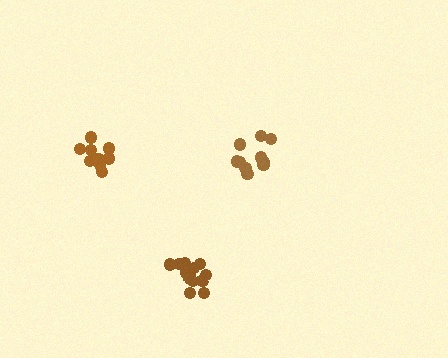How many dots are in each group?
Group 1: 13 dots, Group 2: 9 dots, Group 3: 10 dots (32 total).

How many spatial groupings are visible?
There are 3 spatial groupings.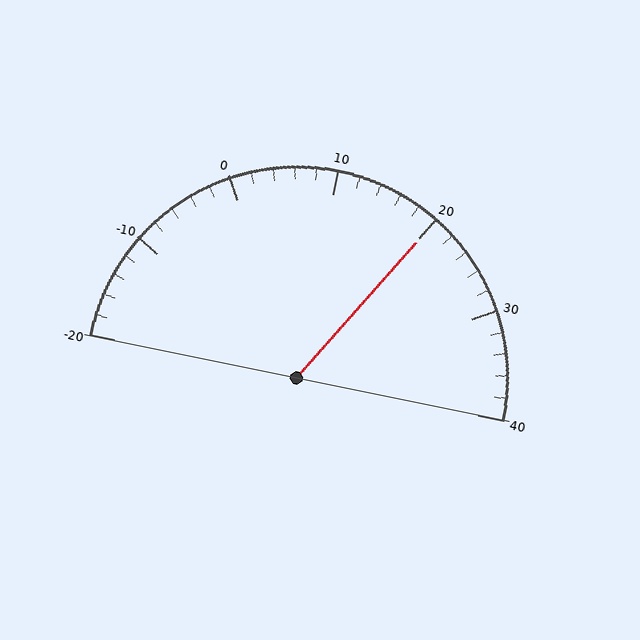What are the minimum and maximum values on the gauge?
The gauge ranges from -20 to 40.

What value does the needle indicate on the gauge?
The needle indicates approximately 20.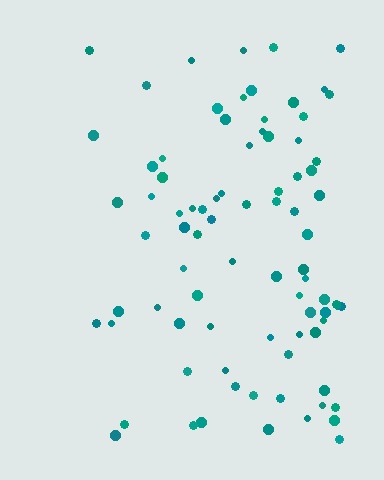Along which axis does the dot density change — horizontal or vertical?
Horizontal.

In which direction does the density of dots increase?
From left to right, with the right side densest.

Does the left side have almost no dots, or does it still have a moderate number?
Still a moderate number, just noticeably fewer than the right.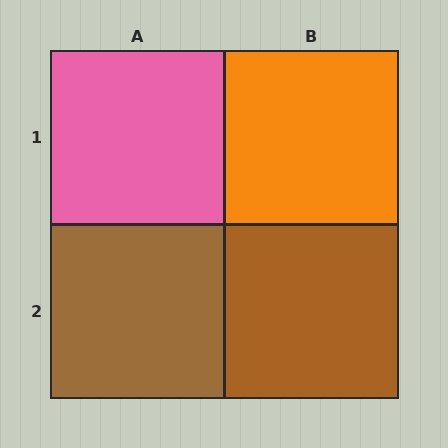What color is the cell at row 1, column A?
Pink.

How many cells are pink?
1 cell is pink.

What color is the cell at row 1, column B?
Orange.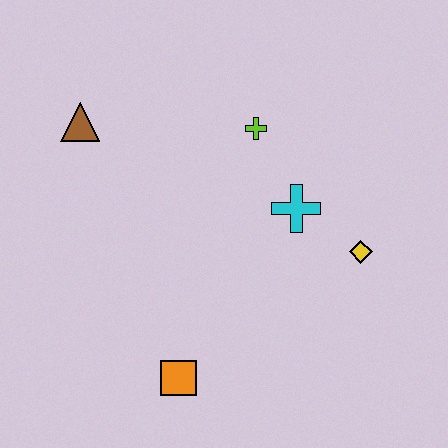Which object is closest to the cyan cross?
The yellow diamond is closest to the cyan cross.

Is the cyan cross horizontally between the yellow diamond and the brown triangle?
Yes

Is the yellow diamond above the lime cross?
No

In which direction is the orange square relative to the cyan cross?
The orange square is below the cyan cross.